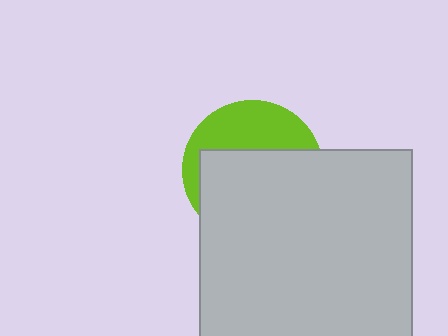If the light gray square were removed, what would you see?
You would see the complete lime circle.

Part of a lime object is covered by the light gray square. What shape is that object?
It is a circle.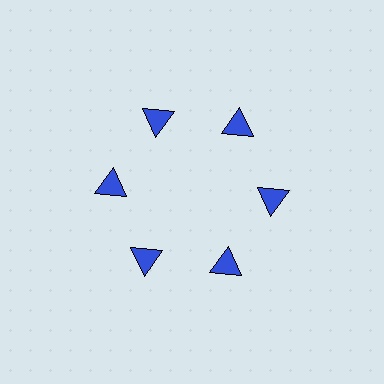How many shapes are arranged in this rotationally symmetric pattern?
There are 6 shapes, arranged in 6 groups of 1.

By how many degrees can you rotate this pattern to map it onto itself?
The pattern maps onto itself every 60 degrees of rotation.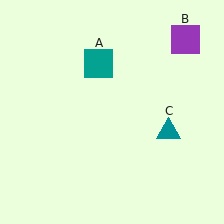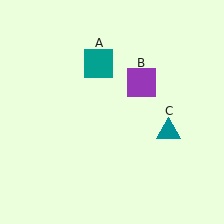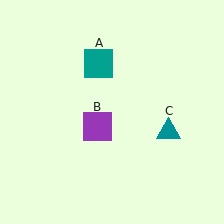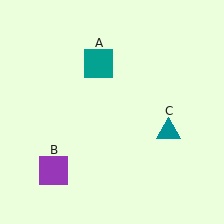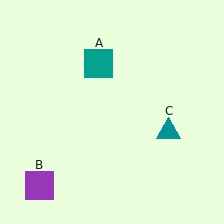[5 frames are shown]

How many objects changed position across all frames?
1 object changed position: purple square (object B).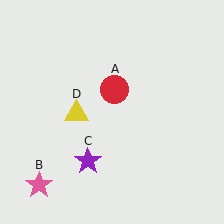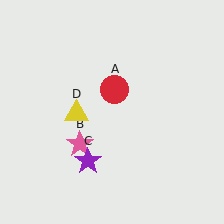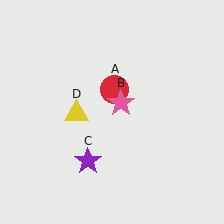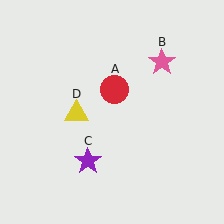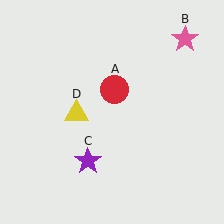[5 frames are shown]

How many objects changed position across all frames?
1 object changed position: pink star (object B).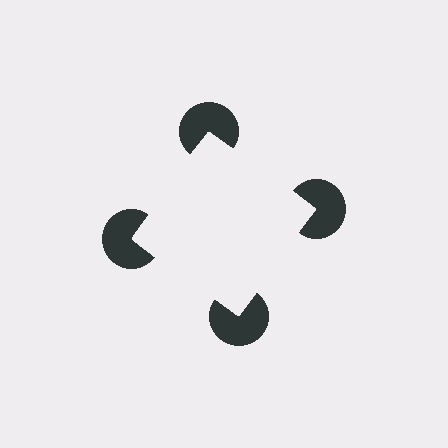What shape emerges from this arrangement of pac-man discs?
An illusory square — its edges are inferred from the aligned wedge cuts in the pac-man discs, not physically drawn.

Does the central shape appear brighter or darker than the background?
It typically appears slightly brighter than the background, even though no actual brightness change is drawn.